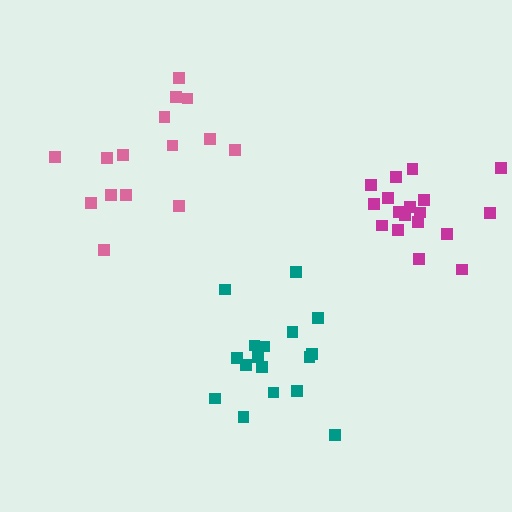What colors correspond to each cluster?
The clusters are colored: teal, pink, magenta.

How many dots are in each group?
Group 1: 17 dots, Group 2: 15 dots, Group 3: 18 dots (50 total).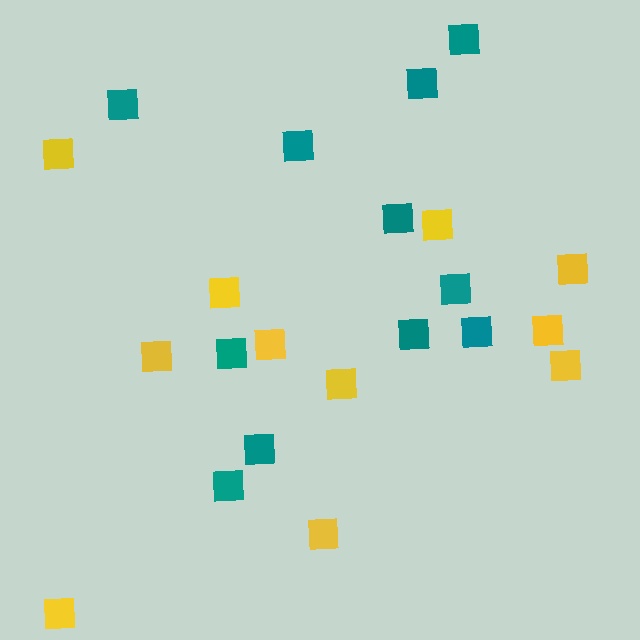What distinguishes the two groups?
There are 2 groups: one group of teal squares (11) and one group of yellow squares (11).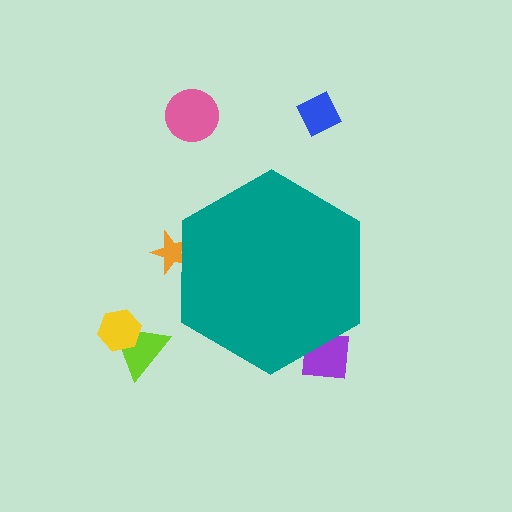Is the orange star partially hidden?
Yes, the orange star is partially hidden behind the teal hexagon.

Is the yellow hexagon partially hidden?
No, the yellow hexagon is fully visible.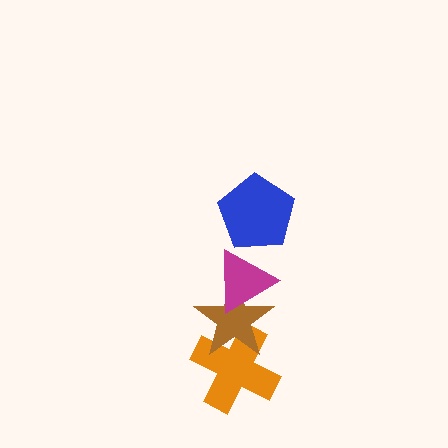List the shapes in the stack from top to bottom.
From top to bottom: the blue pentagon, the magenta triangle, the brown star, the orange cross.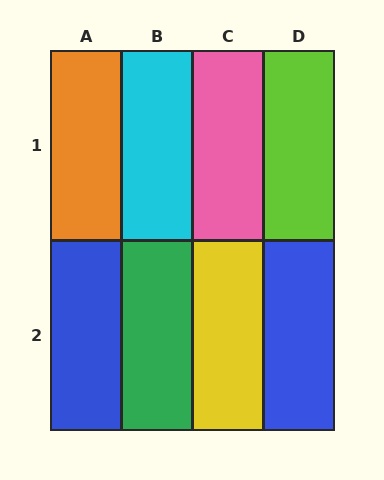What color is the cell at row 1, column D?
Lime.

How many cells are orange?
1 cell is orange.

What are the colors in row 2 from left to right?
Blue, green, yellow, blue.